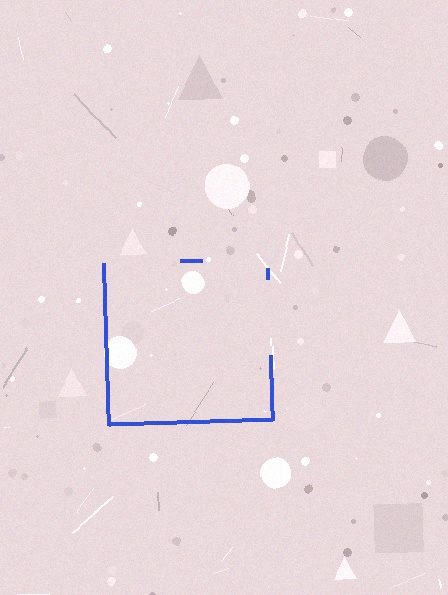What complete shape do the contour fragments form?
The contour fragments form a square.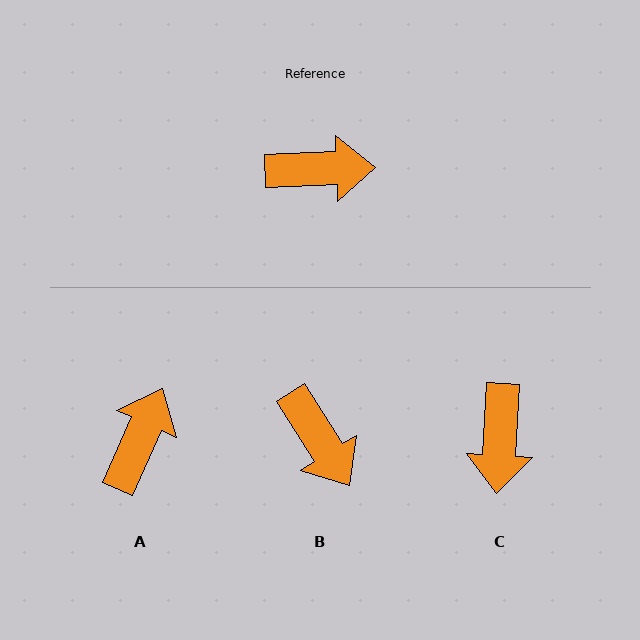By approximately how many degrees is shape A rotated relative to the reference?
Approximately 64 degrees counter-clockwise.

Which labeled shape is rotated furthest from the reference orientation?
C, about 95 degrees away.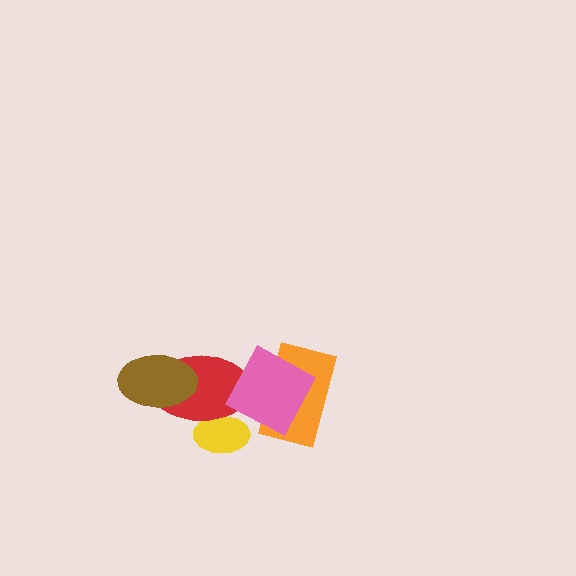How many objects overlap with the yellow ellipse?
2 objects overlap with the yellow ellipse.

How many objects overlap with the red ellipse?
3 objects overlap with the red ellipse.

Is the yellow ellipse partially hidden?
Yes, it is partially covered by another shape.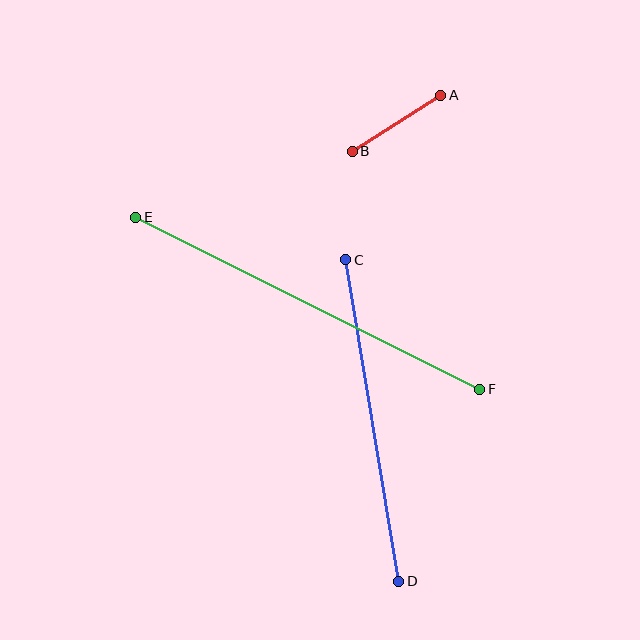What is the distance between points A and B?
The distance is approximately 105 pixels.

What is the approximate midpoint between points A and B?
The midpoint is at approximately (397, 123) pixels.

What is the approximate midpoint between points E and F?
The midpoint is at approximately (308, 303) pixels.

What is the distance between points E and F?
The distance is approximately 385 pixels.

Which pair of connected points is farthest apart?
Points E and F are farthest apart.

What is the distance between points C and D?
The distance is approximately 326 pixels.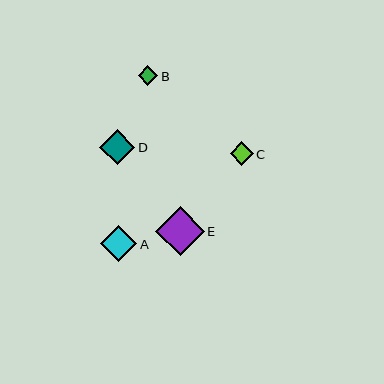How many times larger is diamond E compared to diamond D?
Diamond E is approximately 1.4 times the size of diamond D.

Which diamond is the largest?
Diamond E is the largest with a size of approximately 49 pixels.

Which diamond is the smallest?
Diamond B is the smallest with a size of approximately 20 pixels.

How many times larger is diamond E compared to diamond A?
Diamond E is approximately 1.3 times the size of diamond A.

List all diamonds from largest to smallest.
From largest to smallest: E, A, D, C, B.